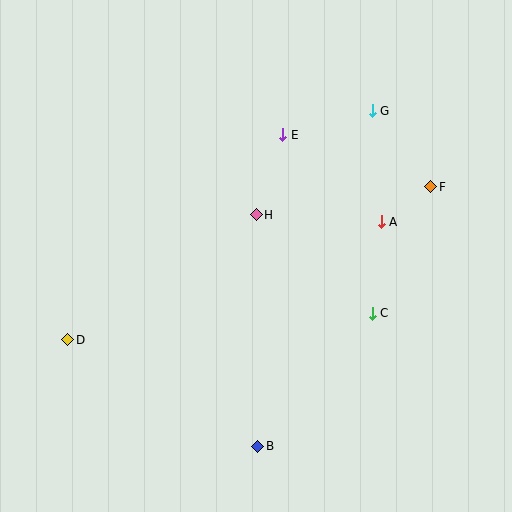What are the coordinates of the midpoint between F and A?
The midpoint between F and A is at (406, 204).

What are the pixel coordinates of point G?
Point G is at (372, 111).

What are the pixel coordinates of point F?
Point F is at (431, 187).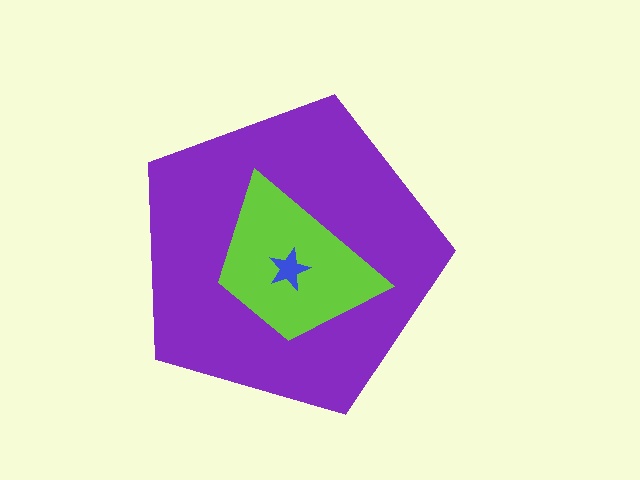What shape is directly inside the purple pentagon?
The lime trapezoid.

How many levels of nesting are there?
3.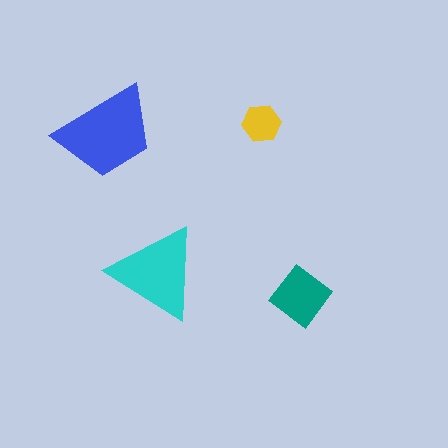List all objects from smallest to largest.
The yellow hexagon, the teal diamond, the cyan triangle, the blue trapezoid.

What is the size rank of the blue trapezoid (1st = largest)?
1st.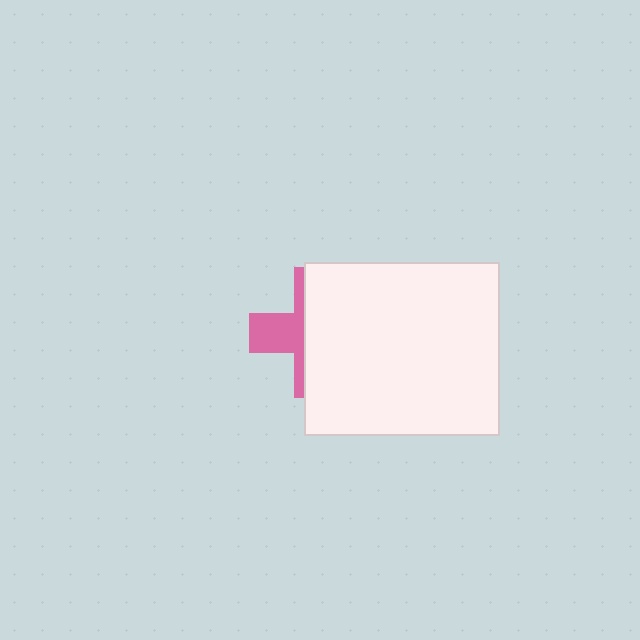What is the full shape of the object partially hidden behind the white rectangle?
The partially hidden object is a pink cross.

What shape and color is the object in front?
The object in front is a white rectangle.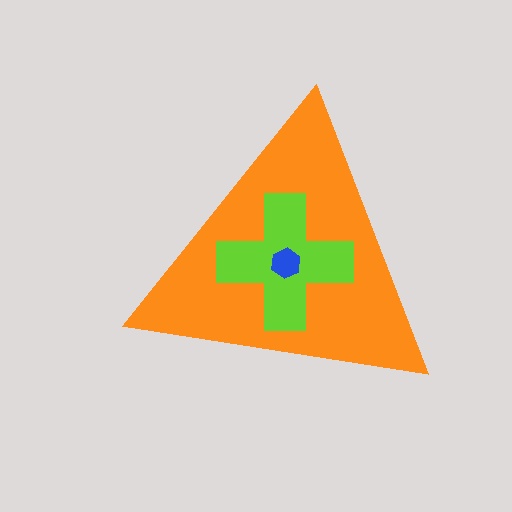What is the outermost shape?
The orange triangle.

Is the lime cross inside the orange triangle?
Yes.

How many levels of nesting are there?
3.